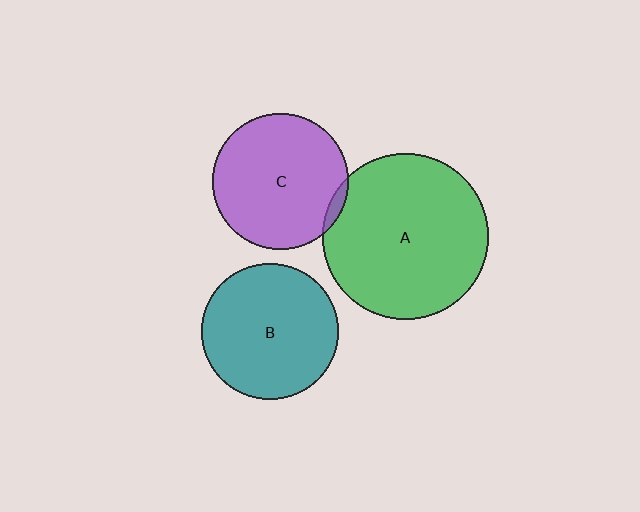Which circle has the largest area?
Circle A (green).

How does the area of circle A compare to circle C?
Approximately 1.5 times.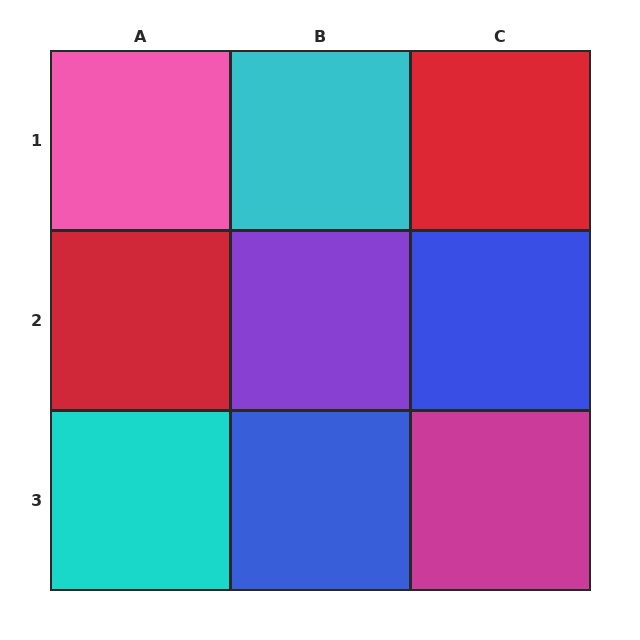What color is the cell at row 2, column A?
Red.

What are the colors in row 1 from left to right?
Pink, cyan, red.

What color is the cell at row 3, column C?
Magenta.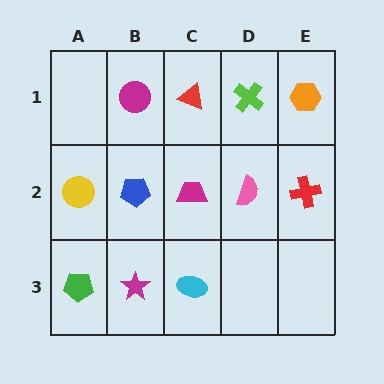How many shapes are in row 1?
4 shapes.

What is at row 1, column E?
An orange hexagon.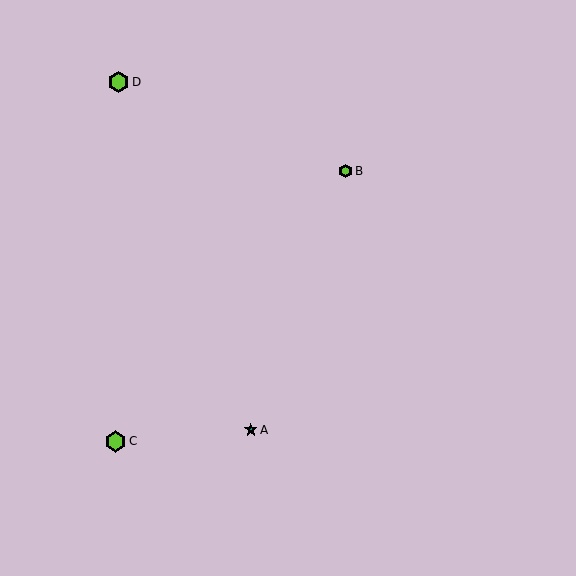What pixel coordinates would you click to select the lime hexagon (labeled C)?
Click at (115, 441) to select the lime hexagon C.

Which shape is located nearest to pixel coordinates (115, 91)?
The lime hexagon (labeled D) at (118, 82) is nearest to that location.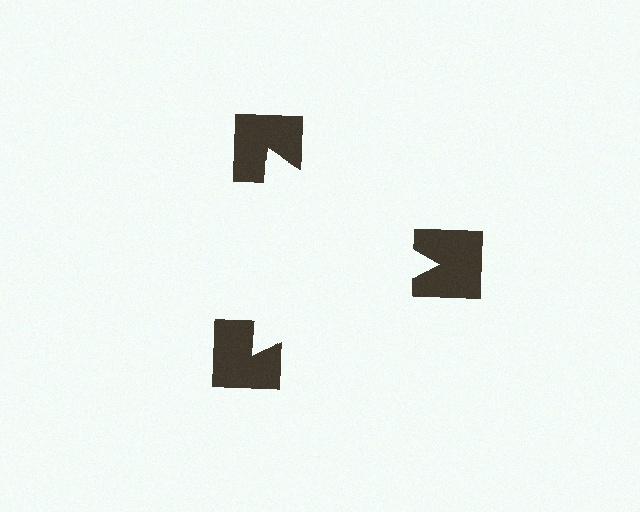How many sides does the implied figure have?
3 sides.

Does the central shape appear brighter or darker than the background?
It typically appears slightly brighter than the background, even though no actual brightness change is drawn.